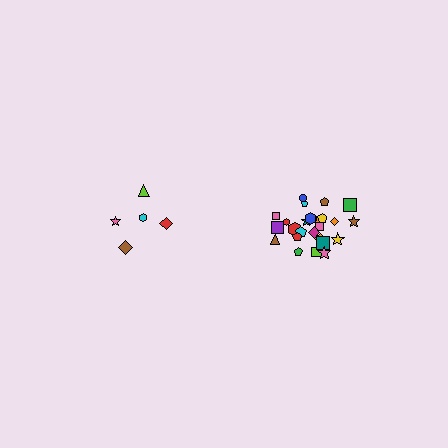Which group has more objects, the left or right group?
The right group.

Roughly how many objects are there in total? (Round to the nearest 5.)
Roughly 30 objects in total.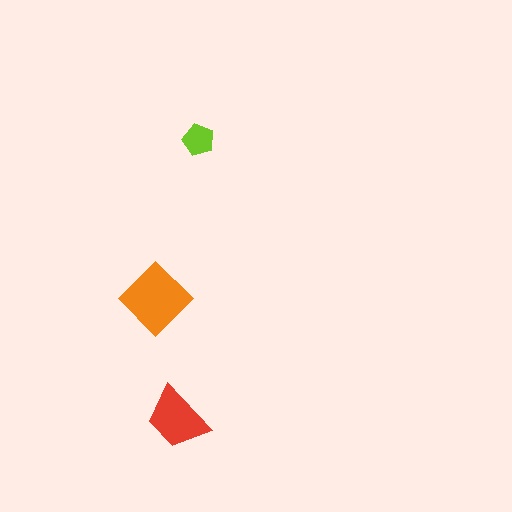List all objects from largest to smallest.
The orange diamond, the red trapezoid, the lime pentagon.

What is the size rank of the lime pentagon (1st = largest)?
3rd.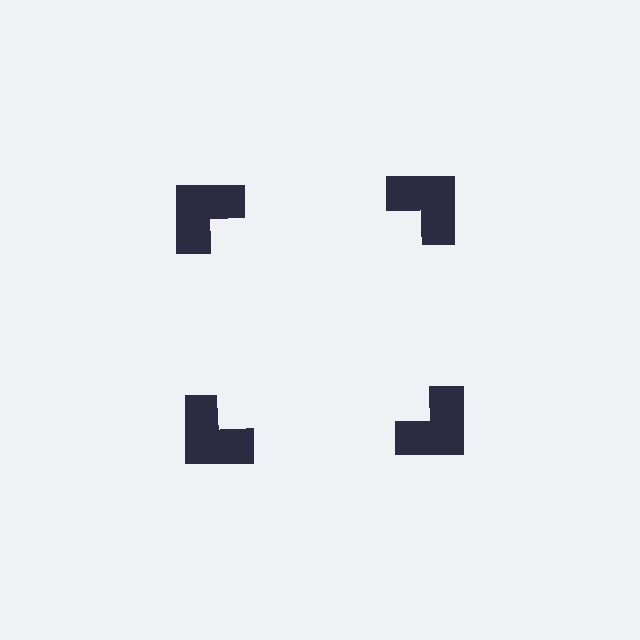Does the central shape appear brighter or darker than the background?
It typically appears slightly brighter than the background, even though no actual brightness change is drawn.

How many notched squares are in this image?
There are 4 — one at each vertex of the illusory square.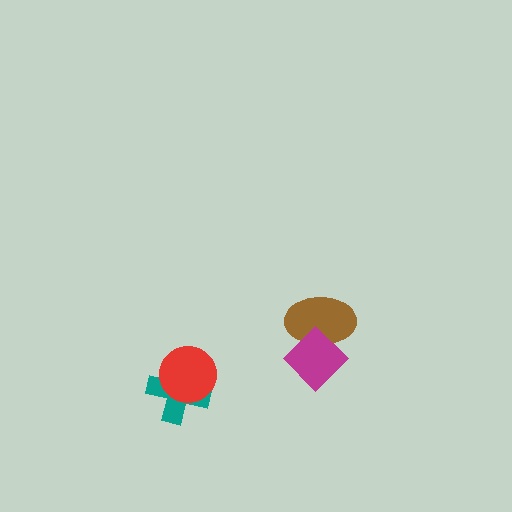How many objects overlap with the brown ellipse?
1 object overlaps with the brown ellipse.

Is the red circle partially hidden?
No, no other shape covers it.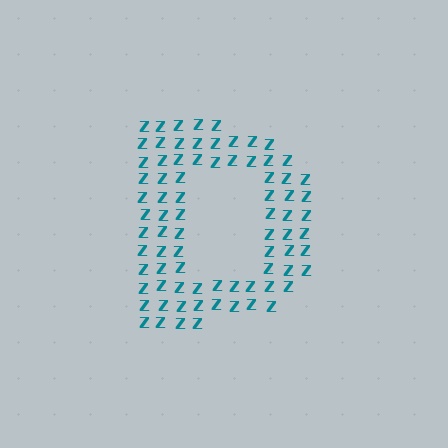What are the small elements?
The small elements are letter Z's.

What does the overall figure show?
The overall figure shows the letter D.